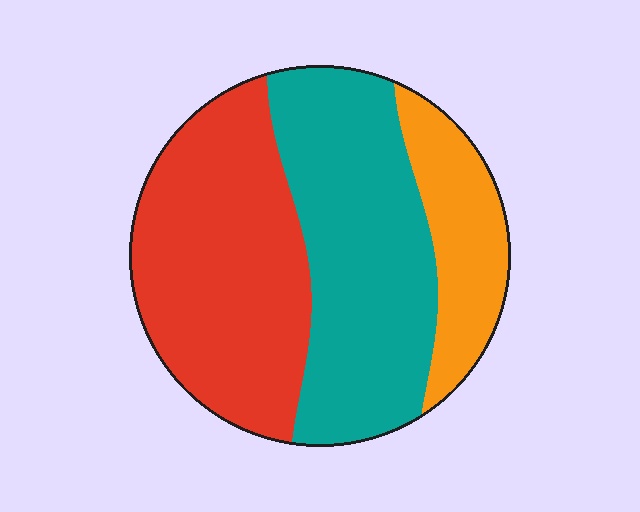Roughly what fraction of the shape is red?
Red covers about 40% of the shape.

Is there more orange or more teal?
Teal.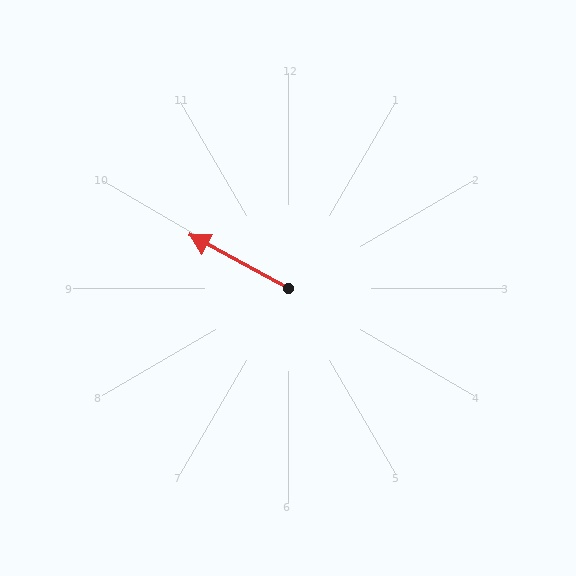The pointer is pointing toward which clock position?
Roughly 10 o'clock.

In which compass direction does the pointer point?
Northwest.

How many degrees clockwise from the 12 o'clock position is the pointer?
Approximately 298 degrees.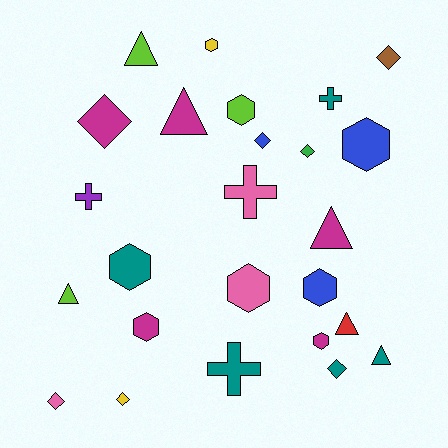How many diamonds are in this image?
There are 7 diamonds.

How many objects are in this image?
There are 25 objects.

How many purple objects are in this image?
There is 1 purple object.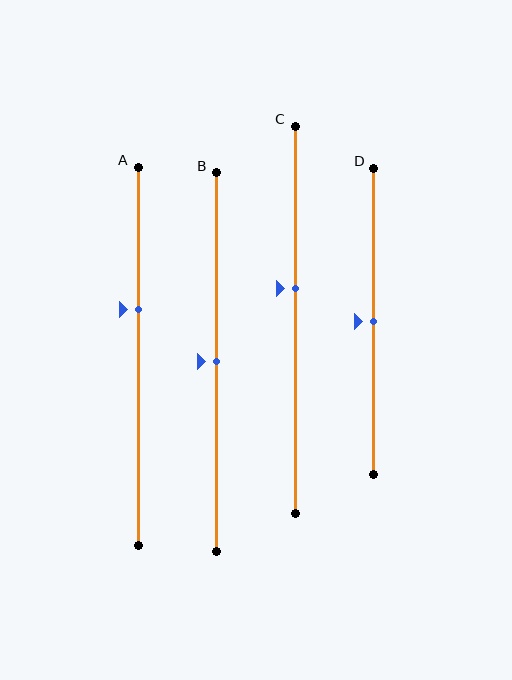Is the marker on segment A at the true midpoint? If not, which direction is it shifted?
No, the marker on segment A is shifted upward by about 12% of the segment length.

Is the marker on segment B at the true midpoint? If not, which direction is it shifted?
Yes, the marker on segment B is at the true midpoint.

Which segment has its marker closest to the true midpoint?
Segment B has its marker closest to the true midpoint.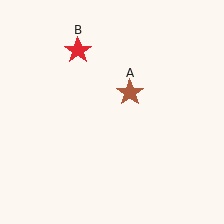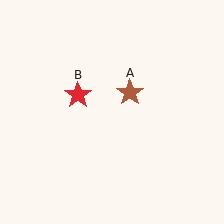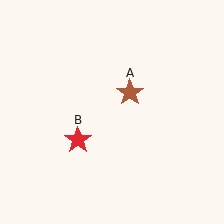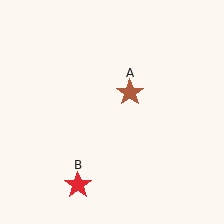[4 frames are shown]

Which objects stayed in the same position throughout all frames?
Brown star (object A) remained stationary.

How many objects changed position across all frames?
1 object changed position: red star (object B).